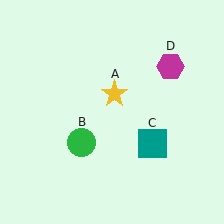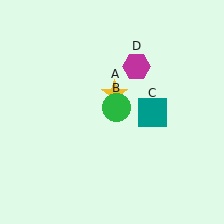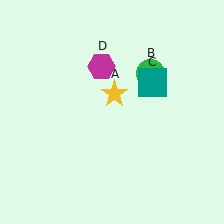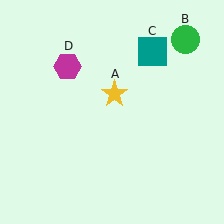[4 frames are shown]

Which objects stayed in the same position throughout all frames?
Yellow star (object A) remained stationary.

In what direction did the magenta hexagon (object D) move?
The magenta hexagon (object D) moved left.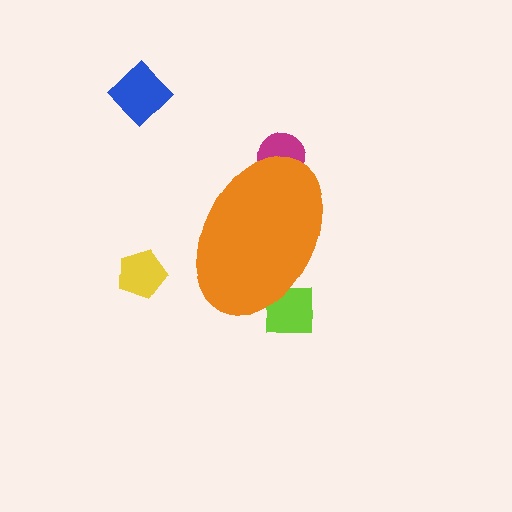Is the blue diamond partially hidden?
No, the blue diamond is fully visible.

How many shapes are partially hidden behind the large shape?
2 shapes are partially hidden.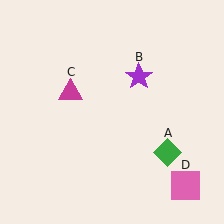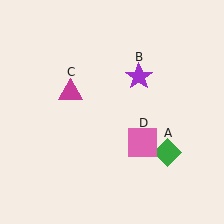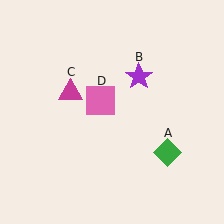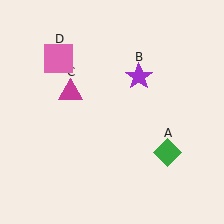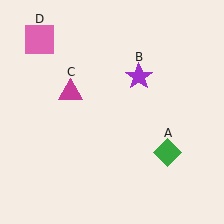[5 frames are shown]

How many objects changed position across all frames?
1 object changed position: pink square (object D).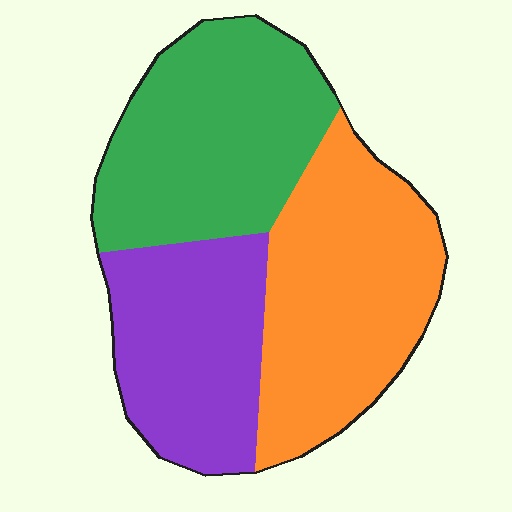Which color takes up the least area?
Purple, at roughly 30%.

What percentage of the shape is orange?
Orange takes up between a third and a half of the shape.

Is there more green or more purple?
Green.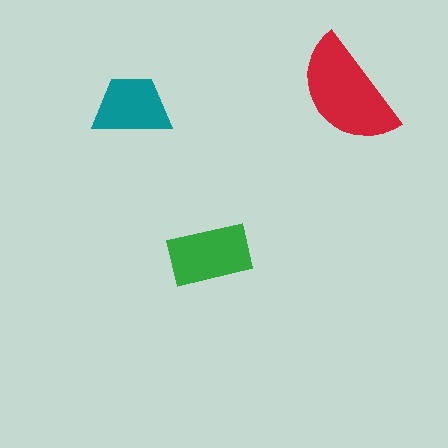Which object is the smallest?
The teal trapezoid.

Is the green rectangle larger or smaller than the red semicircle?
Smaller.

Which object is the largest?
The red semicircle.